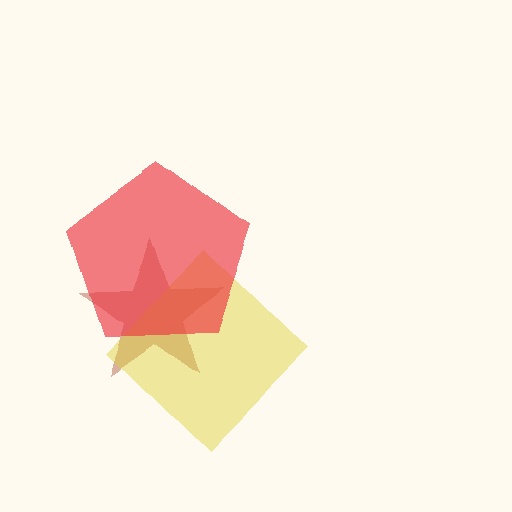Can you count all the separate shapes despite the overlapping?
Yes, there are 3 separate shapes.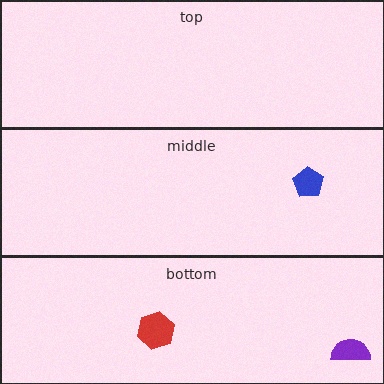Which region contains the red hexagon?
The bottom region.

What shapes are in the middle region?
The blue pentagon.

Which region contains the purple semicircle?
The bottom region.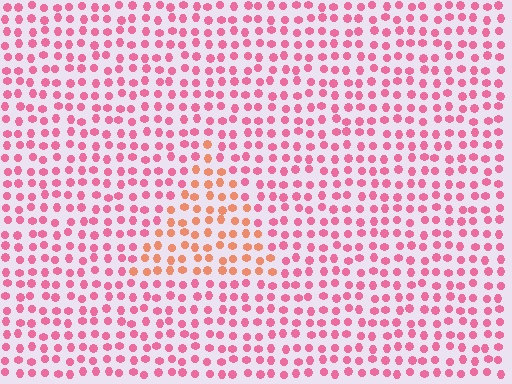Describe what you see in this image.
The image is filled with small pink elements in a uniform arrangement. A triangle-shaped region is visible where the elements are tinted to a slightly different hue, forming a subtle color boundary.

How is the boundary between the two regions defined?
The boundary is defined purely by a slight shift in hue (about 39 degrees). Spacing, size, and orientation are identical on both sides.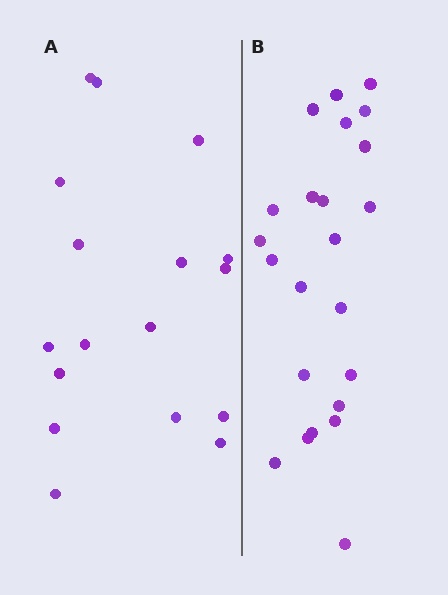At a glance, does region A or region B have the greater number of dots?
Region B (the right region) has more dots.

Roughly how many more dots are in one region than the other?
Region B has about 6 more dots than region A.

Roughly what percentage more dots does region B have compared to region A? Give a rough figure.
About 35% more.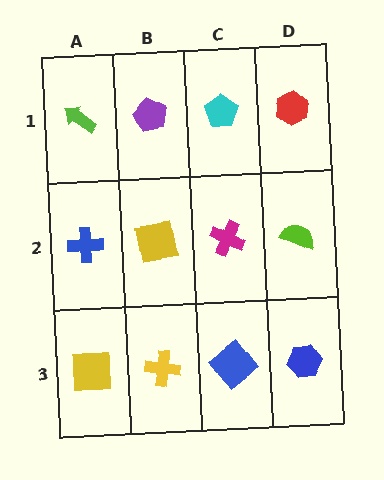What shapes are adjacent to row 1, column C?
A magenta cross (row 2, column C), a purple pentagon (row 1, column B), a red hexagon (row 1, column D).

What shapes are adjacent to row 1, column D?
A lime semicircle (row 2, column D), a cyan pentagon (row 1, column C).